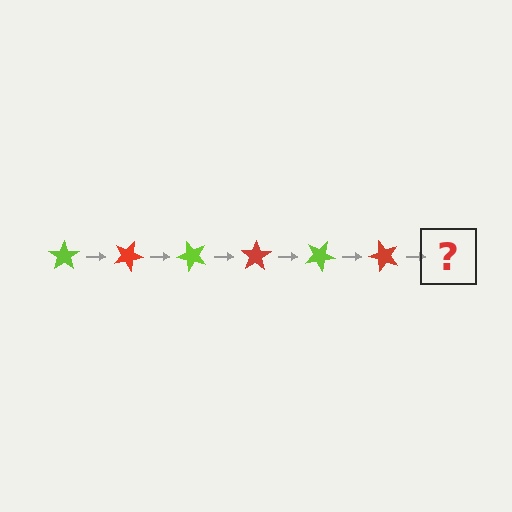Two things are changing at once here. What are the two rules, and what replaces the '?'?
The two rules are that it rotates 25 degrees each step and the color cycles through lime and red. The '?' should be a lime star, rotated 150 degrees from the start.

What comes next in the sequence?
The next element should be a lime star, rotated 150 degrees from the start.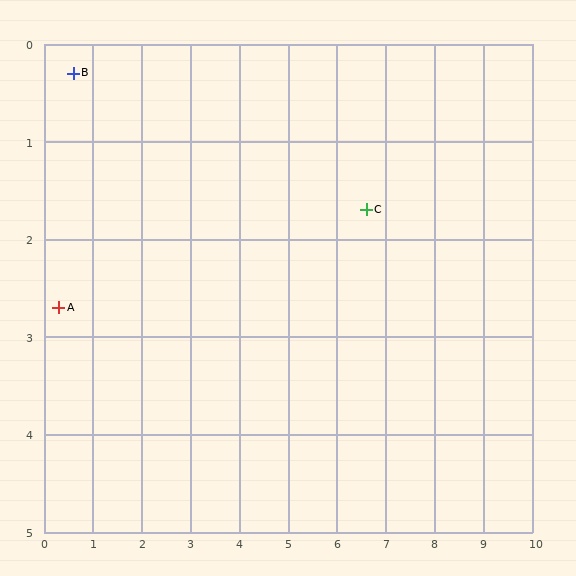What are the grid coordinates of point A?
Point A is at approximately (0.3, 2.7).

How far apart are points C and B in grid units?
Points C and B are about 6.2 grid units apart.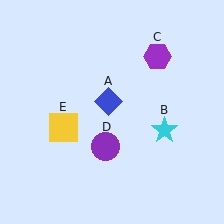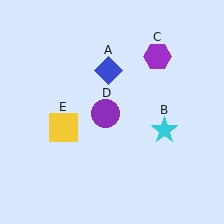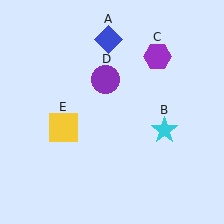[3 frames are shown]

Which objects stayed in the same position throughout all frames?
Cyan star (object B) and purple hexagon (object C) and yellow square (object E) remained stationary.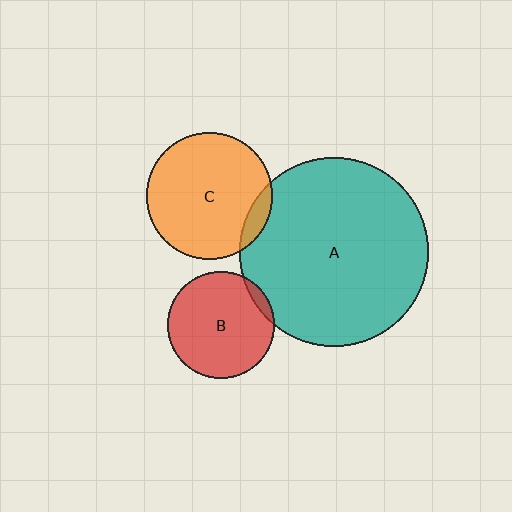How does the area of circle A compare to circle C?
Approximately 2.2 times.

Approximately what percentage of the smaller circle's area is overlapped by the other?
Approximately 10%.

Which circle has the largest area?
Circle A (teal).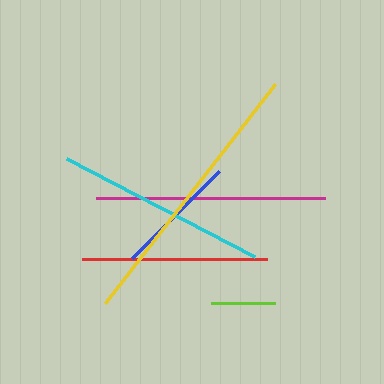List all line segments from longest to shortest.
From longest to shortest: yellow, magenta, cyan, red, blue, lime.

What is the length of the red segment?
The red segment is approximately 185 pixels long.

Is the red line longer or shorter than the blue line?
The red line is longer than the blue line.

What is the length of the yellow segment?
The yellow segment is approximately 278 pixels long.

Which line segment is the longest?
The yellow line is the longest at approximately 278 pixels.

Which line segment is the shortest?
The lime line is the shortest at approximately 64 pixels.